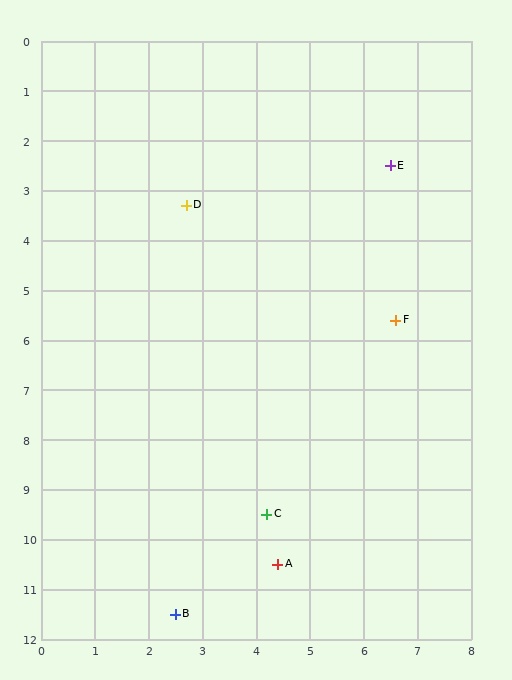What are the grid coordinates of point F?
Point F is at approximately (6.6, 5.6).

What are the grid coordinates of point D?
Point D is at approximately (2.7, 3.3).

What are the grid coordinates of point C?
Point C is at approximately (4.2, 9.5).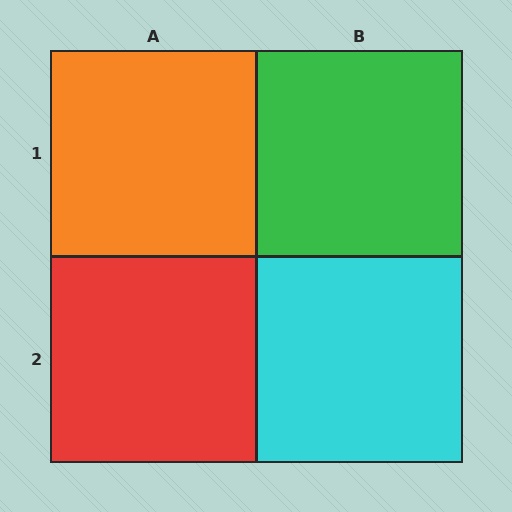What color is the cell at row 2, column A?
Red.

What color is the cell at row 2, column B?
Cyan.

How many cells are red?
1 cell is red.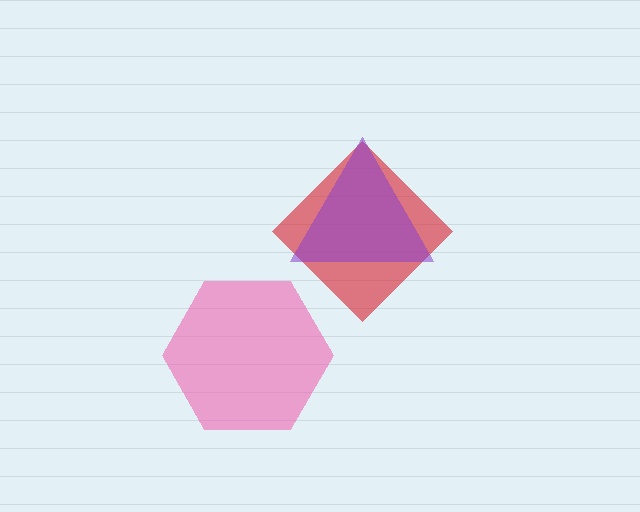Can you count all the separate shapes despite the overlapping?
Yes, there are 3 separate shapes.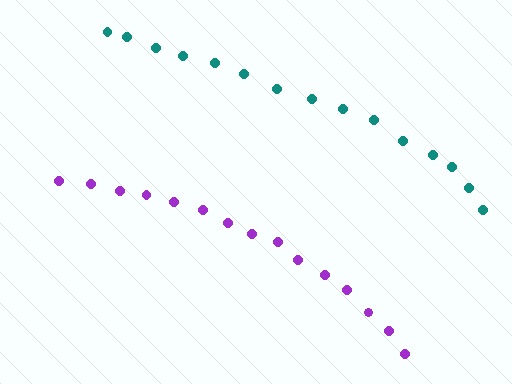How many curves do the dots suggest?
There are 2 distinct paths.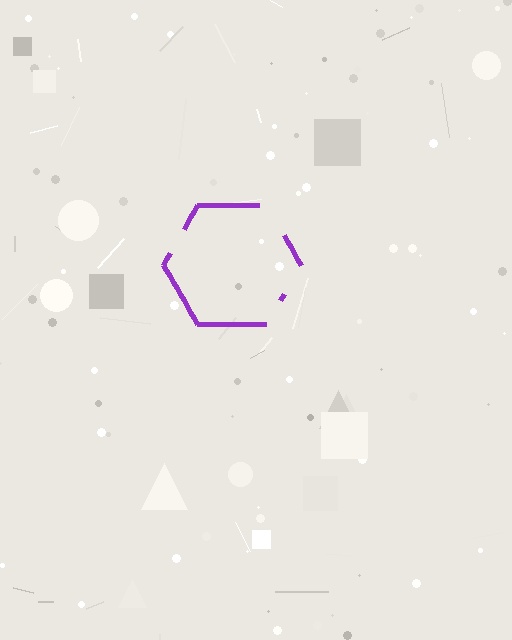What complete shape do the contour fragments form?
The contour fragments form a hexagon.